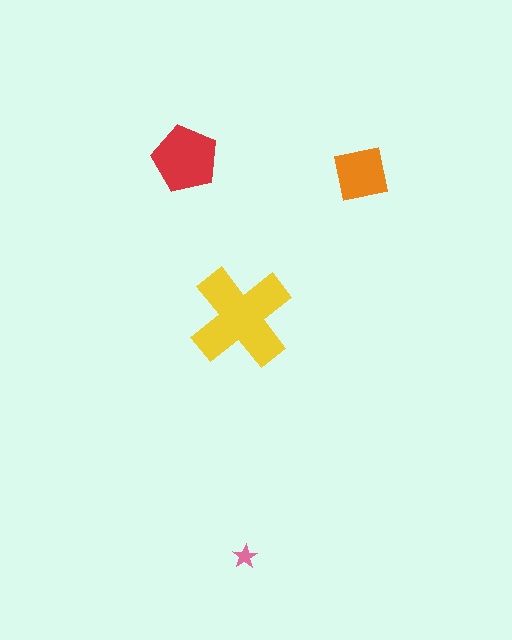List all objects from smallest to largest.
The pink star, the orange square, the red pentagon, the yellow cross.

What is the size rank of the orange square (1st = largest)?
3rd.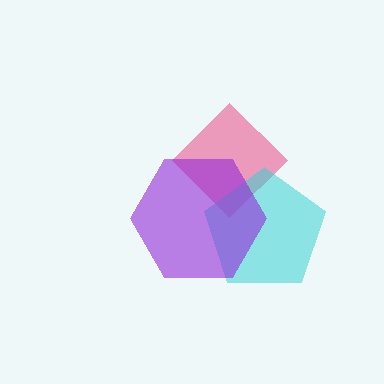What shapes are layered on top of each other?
The layered shapes are: a pink diamond, a cyan pentagon, a purple hexagon.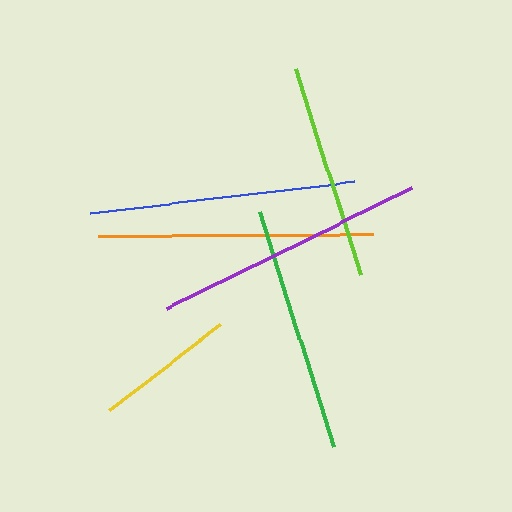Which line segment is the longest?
The orange line is the longest at approximately 275 pixels.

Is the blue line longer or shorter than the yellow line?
The blue line is longer than the yellow line.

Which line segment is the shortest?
The yellow line is the shortest at approximately 141 pixels.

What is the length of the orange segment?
The orange segment is approximately 275 pixels long.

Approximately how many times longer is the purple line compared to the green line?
The purple line is approximately 1.1 times the length of the green line.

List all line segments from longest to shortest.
From longest to shortest: orange, purple, blue, green, lime, yellow.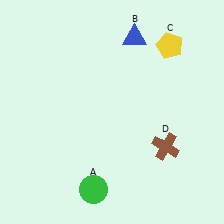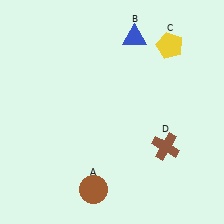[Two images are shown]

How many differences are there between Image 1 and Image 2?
There is 1 difference between the two images.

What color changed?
The circle (A) changed from green in Image 1 to brown in Image 2.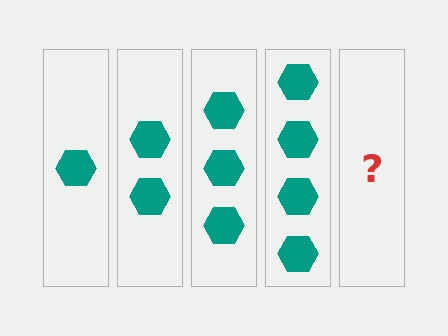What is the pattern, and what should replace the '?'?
The pattern is that each step adds one more hexagon. The '?' should be 5 hexagons.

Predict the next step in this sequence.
The next step is 5 hexagons.